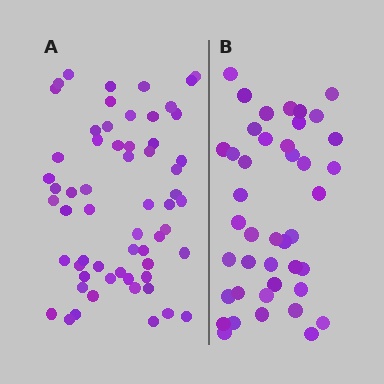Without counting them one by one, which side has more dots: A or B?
Region A (the left region) has more dots.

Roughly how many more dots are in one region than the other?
Region A has approximately 20 more dots than region B.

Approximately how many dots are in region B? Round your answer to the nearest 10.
About 40 dots. (The exact count is 42, which rounds to 40.)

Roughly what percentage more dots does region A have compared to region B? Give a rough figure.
About 45% more.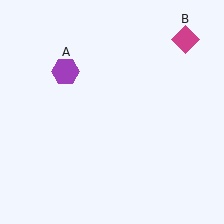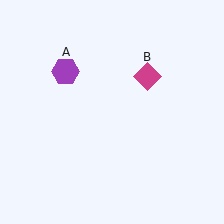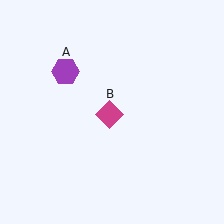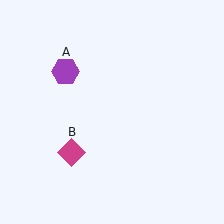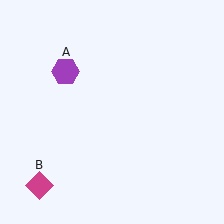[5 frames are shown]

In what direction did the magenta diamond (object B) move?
The magenta diamond (object B) moved down and to the left.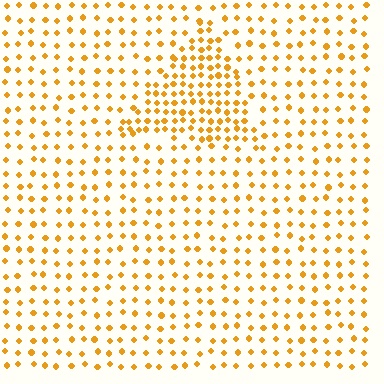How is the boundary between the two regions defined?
The boundary is defined by a change in element density (approximately 2.1x ratio). All elements are the same color, size, and shape.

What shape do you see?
I see a triangle.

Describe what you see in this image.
The image contains small orange elements arranged at two different densities. A triangle-shaped region is visible where the elements are more densely packed than the surrounding area.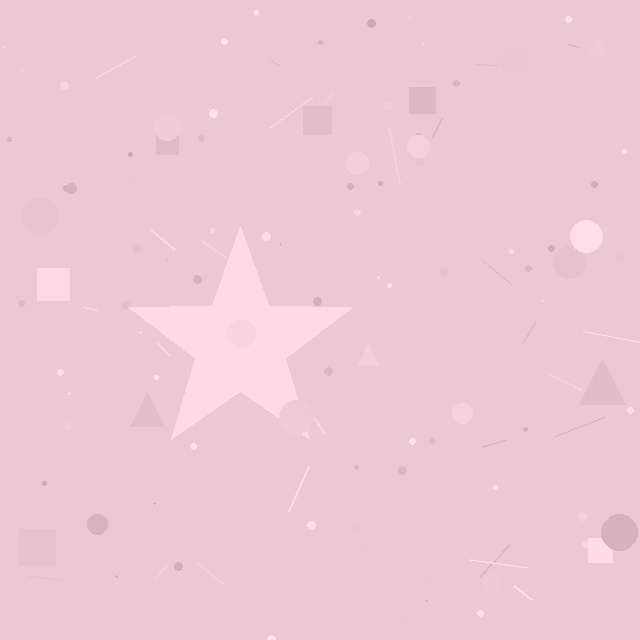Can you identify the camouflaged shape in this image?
The camouflaged shape is a star.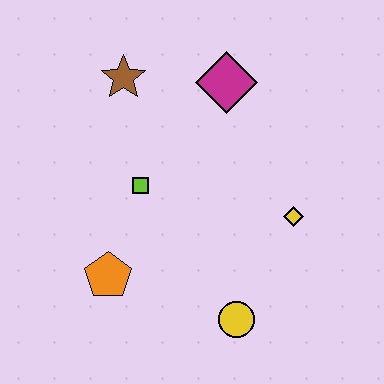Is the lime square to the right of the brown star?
Yes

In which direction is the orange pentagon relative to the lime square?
The orange pentagon is below the lime square.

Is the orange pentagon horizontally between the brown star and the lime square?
No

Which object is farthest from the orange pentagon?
The magenta diamond is farthest from the orange pentagon.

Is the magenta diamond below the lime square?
No